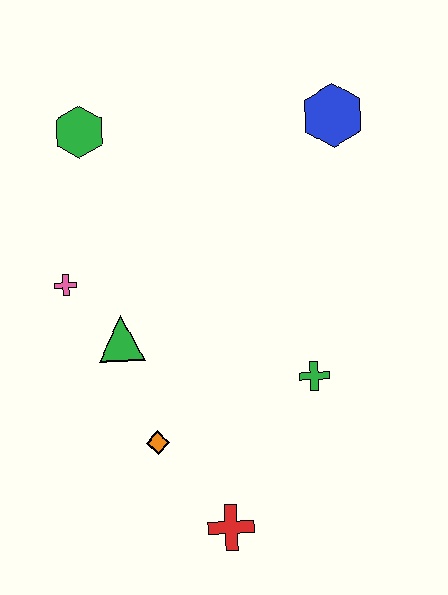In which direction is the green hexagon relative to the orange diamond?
The green hexagon is above the orange diamond.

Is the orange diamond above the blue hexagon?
No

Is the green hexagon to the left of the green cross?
Yes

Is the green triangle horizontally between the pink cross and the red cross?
Yes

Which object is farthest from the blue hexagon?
The red cross is farthest from the blue hexagon.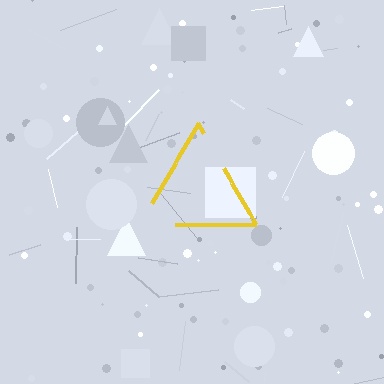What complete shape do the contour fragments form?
The contour fragments form a triangle.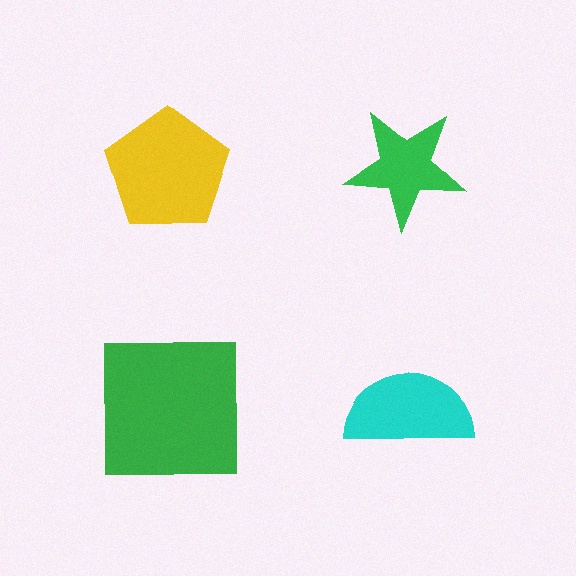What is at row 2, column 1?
A green square.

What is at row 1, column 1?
A yellow pentagon.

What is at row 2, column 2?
A cyan semicircle.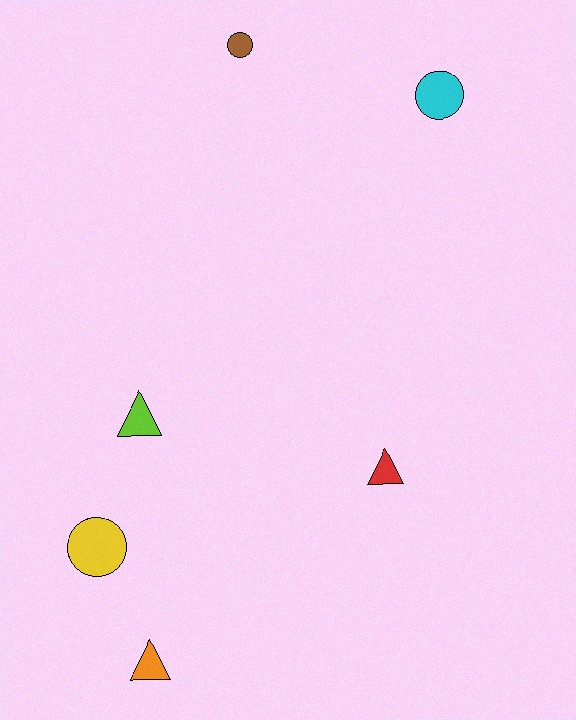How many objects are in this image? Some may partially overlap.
There are 6 objects.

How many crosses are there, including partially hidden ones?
There are no crosses.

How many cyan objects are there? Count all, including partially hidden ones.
There is 1 cyan object.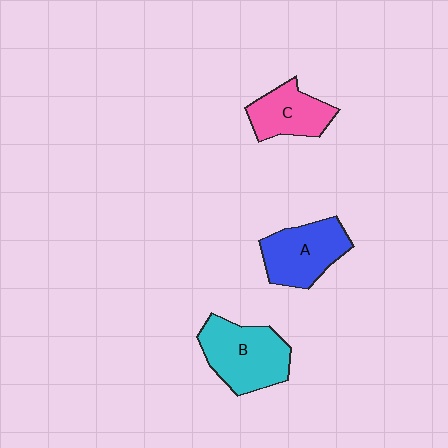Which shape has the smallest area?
Shape C (pink).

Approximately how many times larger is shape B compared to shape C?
Approximately 1.4 times.